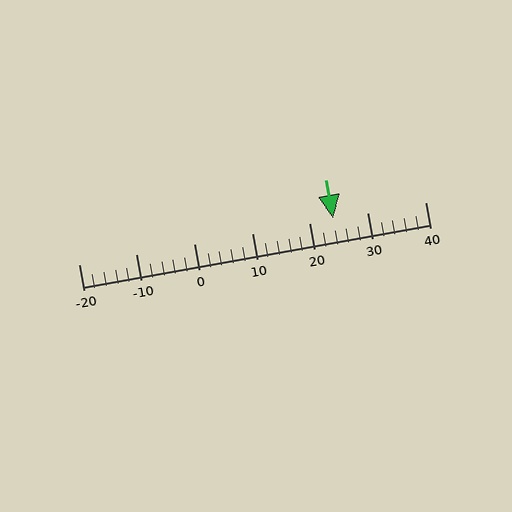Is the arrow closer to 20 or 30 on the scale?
The arrow is closer to 20.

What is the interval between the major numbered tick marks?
The major tick marks are spaced 10 units apart.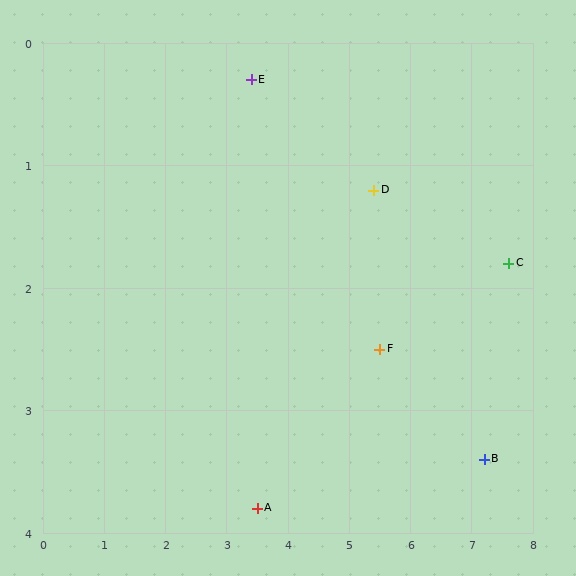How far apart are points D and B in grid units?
Points D and B are about 2.8 grid units apart.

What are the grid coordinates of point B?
Point B is at approximately (7.2, 3.4).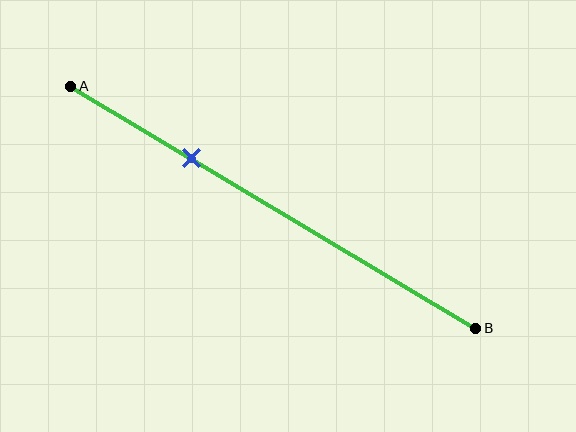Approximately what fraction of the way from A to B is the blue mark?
The blue mark is approximately 30% of the way from A to B.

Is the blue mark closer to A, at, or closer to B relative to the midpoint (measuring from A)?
The blue mark is closer to point A than the midpoint of segment AB.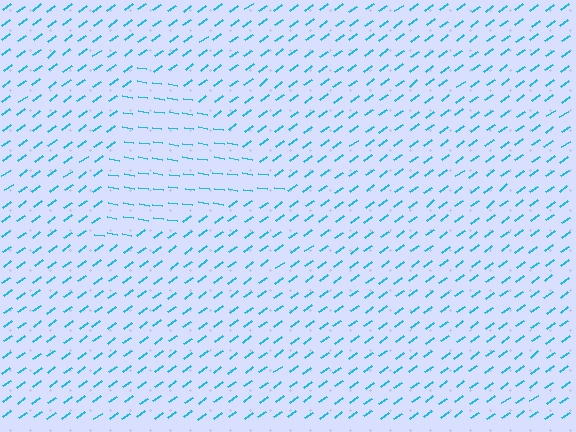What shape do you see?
I see a triangle.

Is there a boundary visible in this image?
Yes, there is a texture boundary formed by a change in line orientation.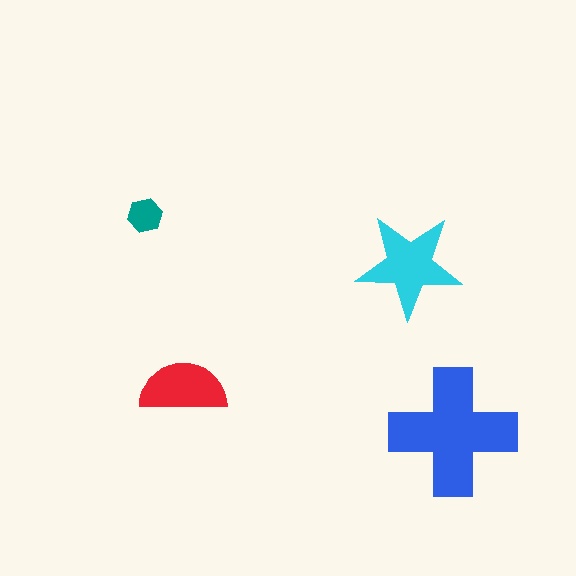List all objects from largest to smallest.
The blue cross, the cyan star, the red semicircle, the teal hexagon.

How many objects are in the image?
There are 4 objects in the image.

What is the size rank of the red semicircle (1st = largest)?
3rd.